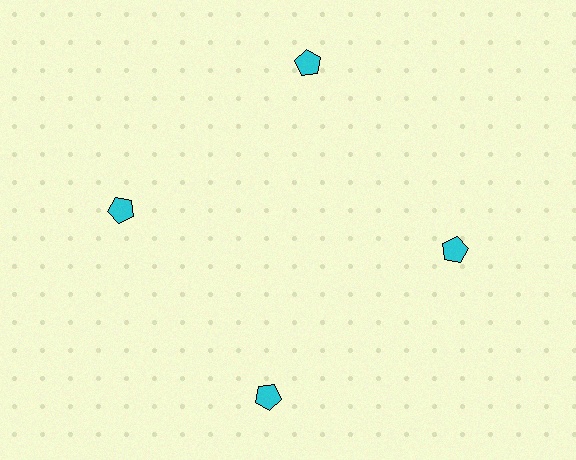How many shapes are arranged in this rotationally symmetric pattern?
There are 4 shapes, arranged in 4 groups of 1.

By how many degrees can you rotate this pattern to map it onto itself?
The pattern maps onto itself every 90 degrees of rotation.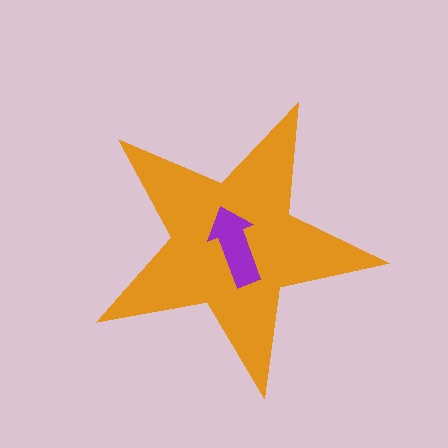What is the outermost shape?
The orange star.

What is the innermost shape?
The purple arrow.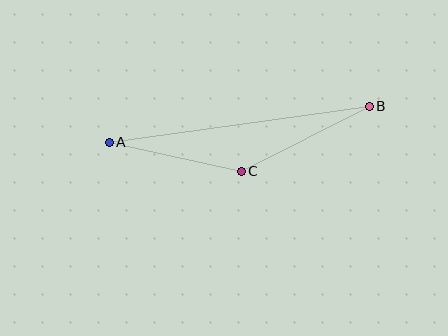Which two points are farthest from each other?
Points A and B are farthest from each other.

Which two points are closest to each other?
Points A and C are closest to each other.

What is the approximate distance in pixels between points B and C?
The distance between B and C is approximately 144 pixels.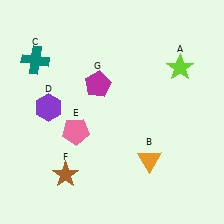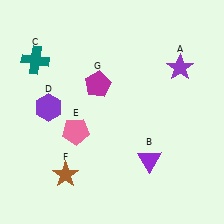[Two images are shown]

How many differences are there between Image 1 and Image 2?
There are 2 differences between the two images.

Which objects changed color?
A changed from lime to purple. B changed from orange to purple.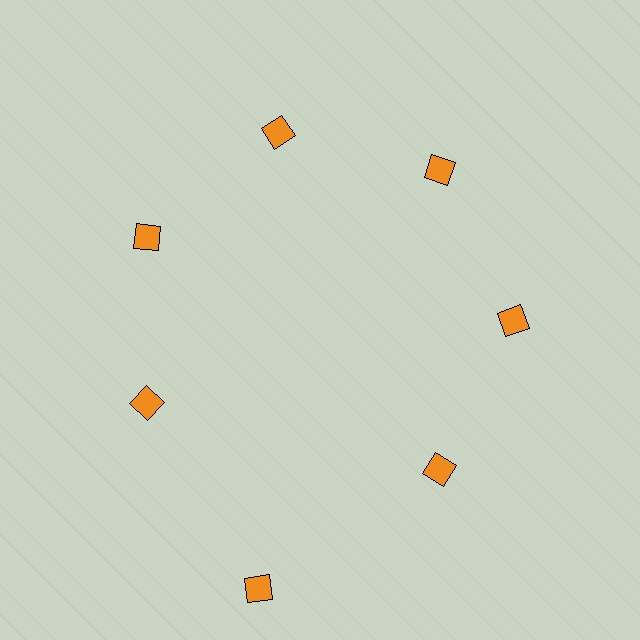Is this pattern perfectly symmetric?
No. The 7 orange diamonds are arranged in a ring, but one element near the 6 o'clock position is pushed outward from the center, breaking the 7-fold rotational symmetry.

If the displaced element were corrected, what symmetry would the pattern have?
It would have 7-fold rotational symmetry — the pattern would map onto itself every 51 degrees.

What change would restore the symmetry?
The symmetry would be restored by moving it inward, back onto the ring so that all 7 diamonds sit at equal angles and equal distance from the center.